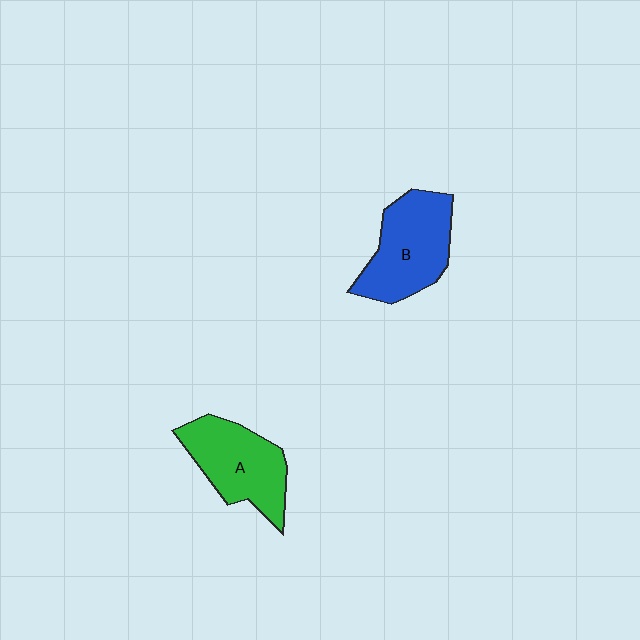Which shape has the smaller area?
Shape A (green).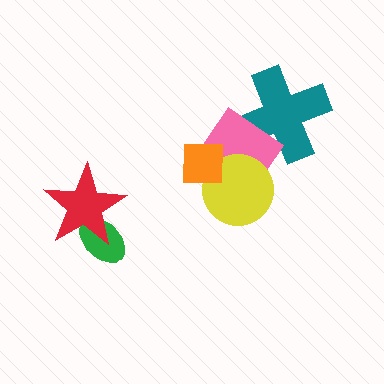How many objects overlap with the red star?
1 object overlaps with the red star.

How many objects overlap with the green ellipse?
1 object overlaps with the green ellipse.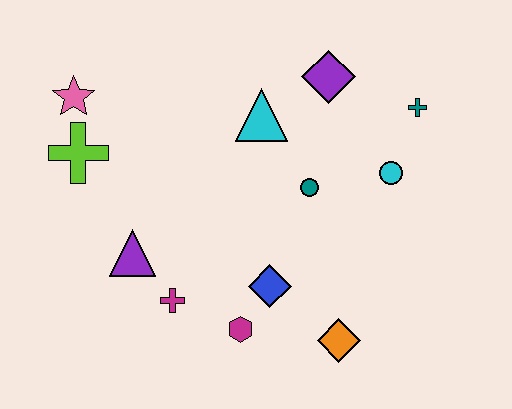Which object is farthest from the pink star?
The orange diamond is farthest from the pink star.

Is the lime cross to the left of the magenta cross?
Yes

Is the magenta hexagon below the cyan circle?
Yes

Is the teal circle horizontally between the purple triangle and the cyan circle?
Yes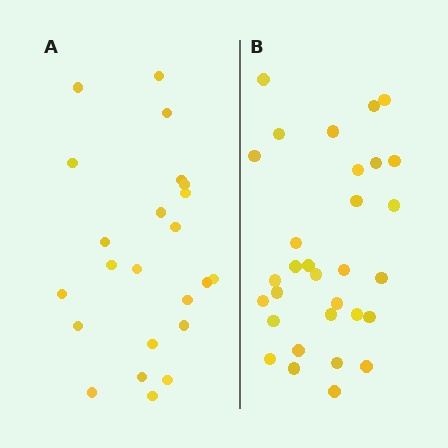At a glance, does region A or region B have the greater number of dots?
Region B (the right region) has more dots.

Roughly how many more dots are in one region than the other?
Region B has roughly 8 or so more dots than region A.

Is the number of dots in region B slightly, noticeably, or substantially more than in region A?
Region B has noticeably more, but not dramatically so. The ratio is roughly 1.3 to 1.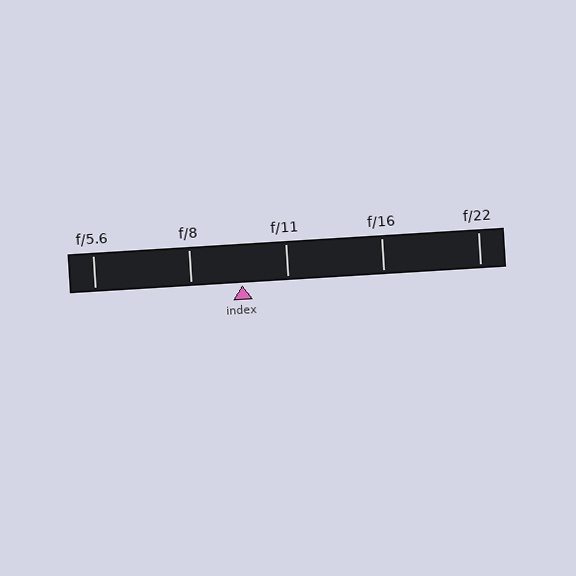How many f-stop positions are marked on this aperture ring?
There are 5 f-stop positions marked.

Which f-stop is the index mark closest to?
The index mark is closest to f/11.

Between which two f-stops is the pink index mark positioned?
The index mark is between f/8 and f/11.